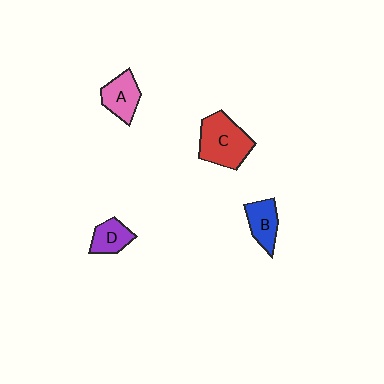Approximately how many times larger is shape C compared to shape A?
Approximately 1.6 times.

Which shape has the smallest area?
Shape D (purple).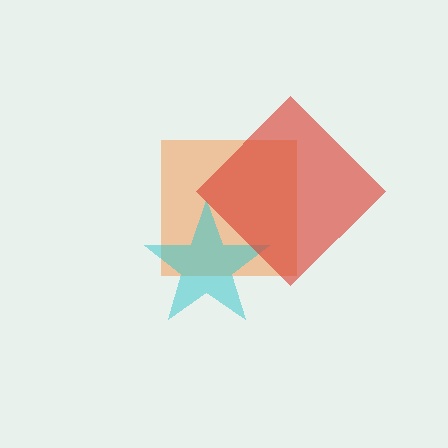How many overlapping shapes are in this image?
There are 3 overlapping shapes in the image.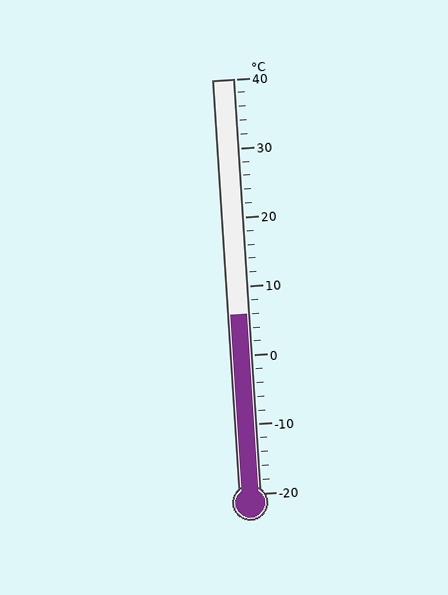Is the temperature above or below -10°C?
The temperature is above -10°C.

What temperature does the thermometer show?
The thermometer shows approximately 6°C.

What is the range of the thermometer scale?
The thermometer scale ranges from -20°C to 40°C.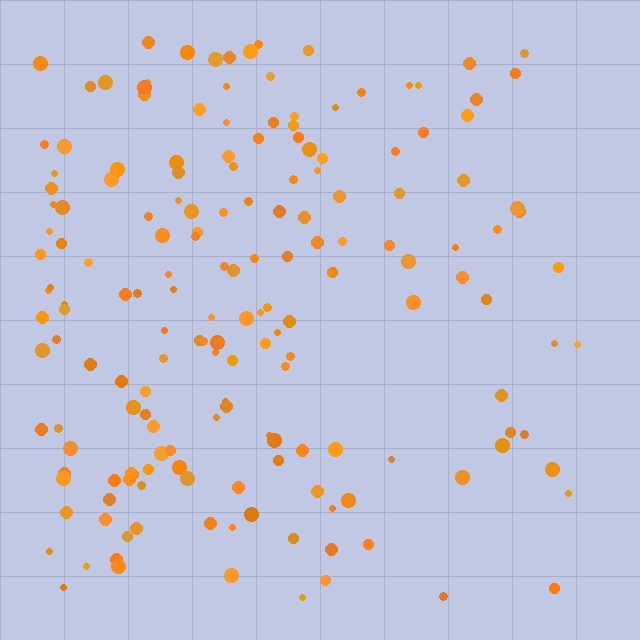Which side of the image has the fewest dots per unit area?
The right.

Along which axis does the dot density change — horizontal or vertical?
Horizontal.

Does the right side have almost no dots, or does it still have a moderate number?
Still a moderate number, just noticeably fewer than the left.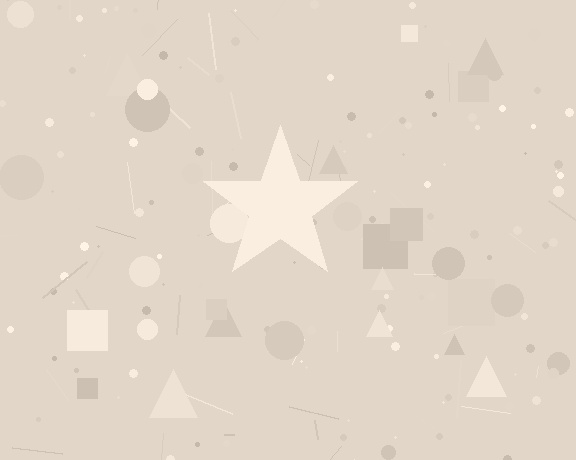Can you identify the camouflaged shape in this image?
The camouflaged shape is a star.